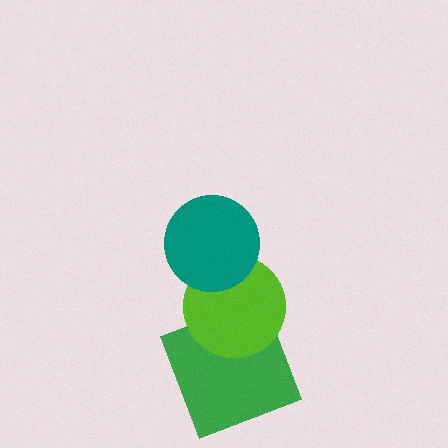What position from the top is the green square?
The green square is 3rd from the top.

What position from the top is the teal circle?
The teal circle is 1st from the top.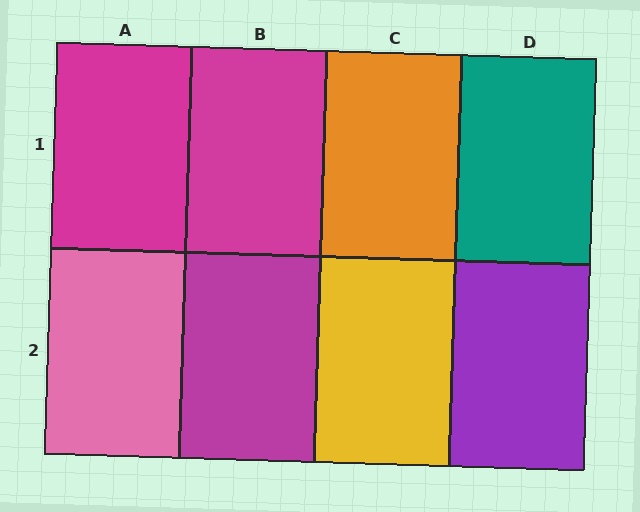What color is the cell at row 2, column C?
Yellow.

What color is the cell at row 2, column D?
Purple.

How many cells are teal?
1 cell is teal.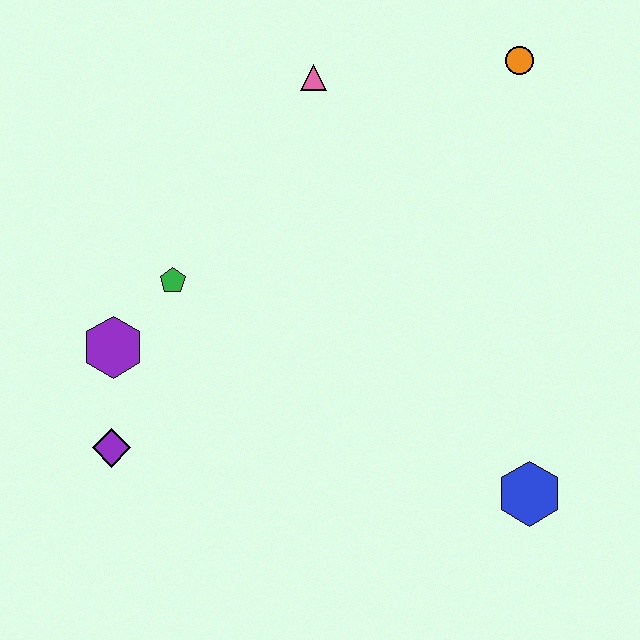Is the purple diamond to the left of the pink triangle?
Yes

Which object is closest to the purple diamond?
The purple hexagon is closest to the purple diamond.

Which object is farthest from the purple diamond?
The orange circle is farthest from the purple diamond.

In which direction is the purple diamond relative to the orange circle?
The purple diamond is to the left of the orange circle.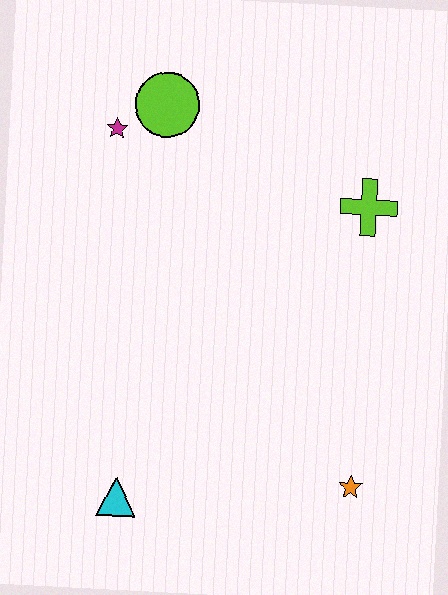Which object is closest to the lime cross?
The lime circle is closest to the lime cross.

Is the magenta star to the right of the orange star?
No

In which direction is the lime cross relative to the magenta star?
The lime cross is to the right of the magenta star.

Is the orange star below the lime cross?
Yes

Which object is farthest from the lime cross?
The cyan triangle is farthest from the lime cross.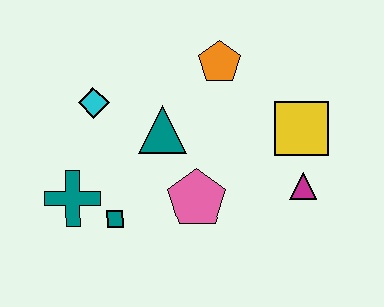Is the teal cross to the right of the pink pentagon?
No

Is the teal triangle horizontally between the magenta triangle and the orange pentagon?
No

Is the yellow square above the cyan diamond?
No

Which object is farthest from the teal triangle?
The magenta triangle is farthest from the teal triangle.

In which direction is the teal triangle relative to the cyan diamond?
The teal triangle is to the right of the cyan diamond.